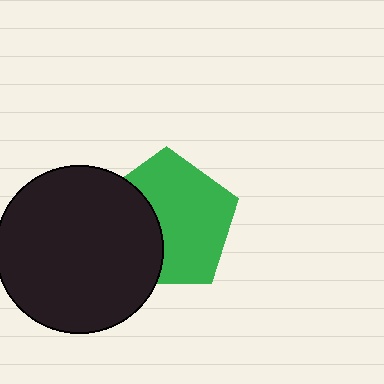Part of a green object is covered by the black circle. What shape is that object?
It is a pentagon.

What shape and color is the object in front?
The object in front is a black circle.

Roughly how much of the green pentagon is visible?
About half of it is visible (roughly 64%).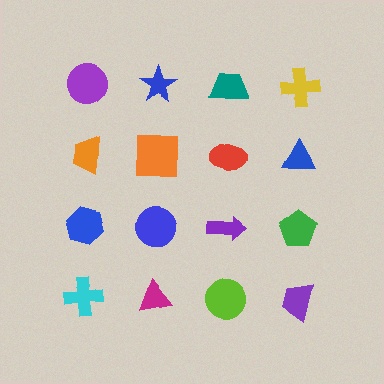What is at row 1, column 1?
A purple circle.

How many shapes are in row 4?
4 shapes.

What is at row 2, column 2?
An orange square.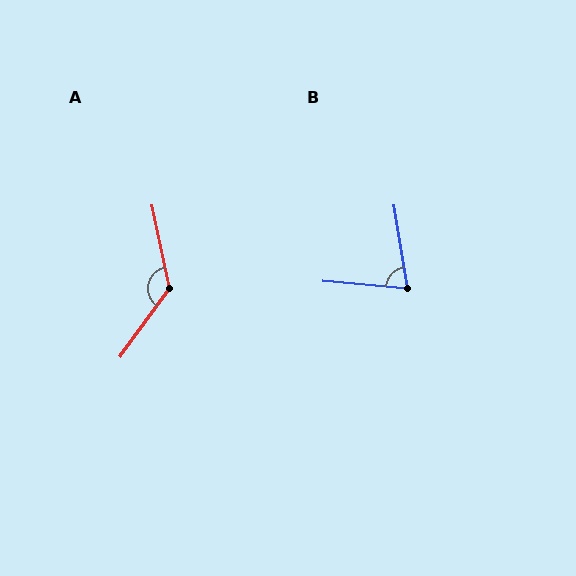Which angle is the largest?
A, at approximately 132 degrees.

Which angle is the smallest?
B, at approximately 75 degrees.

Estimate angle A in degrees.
Approximately 132 degrees.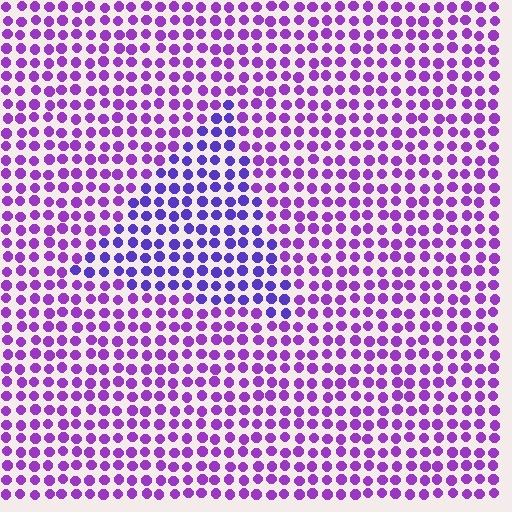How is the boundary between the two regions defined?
The boundary is defined purely by a slight shift in hue (about 29 degrees). Spacing, size, and orientation are identical on both sides.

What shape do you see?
I see a triangle.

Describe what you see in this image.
The image is filled with small purple elements in a uniform arrangement. A triangle-shaped region is visible where the elements are tinted to a slightly different hue, forming a subtle color boundary.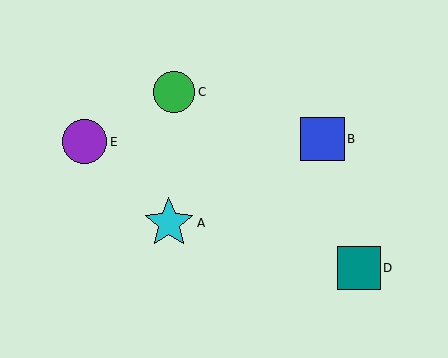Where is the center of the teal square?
The center of the teal square is at (359, 268).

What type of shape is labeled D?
Shape D is a teal square.